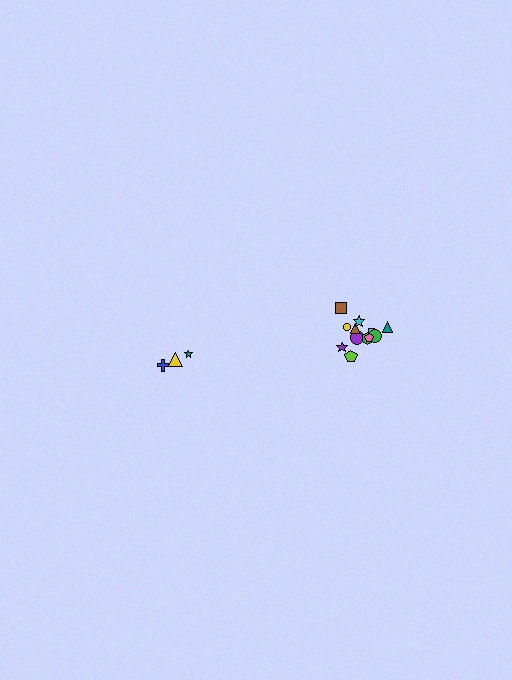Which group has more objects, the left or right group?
The right group.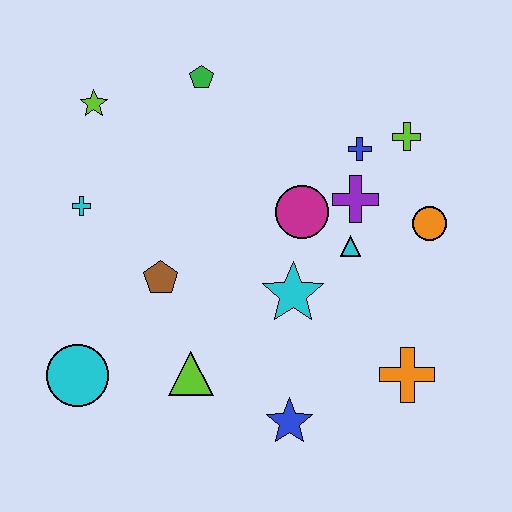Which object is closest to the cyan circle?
The lime triangle is closest to the cyan circle.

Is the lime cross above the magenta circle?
Yes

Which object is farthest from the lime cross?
The cyan circle is farthest from the lime cross.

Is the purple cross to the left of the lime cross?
Yes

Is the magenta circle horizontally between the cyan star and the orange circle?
Yes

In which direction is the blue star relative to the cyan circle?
The blue star is to the right of the cyan circle.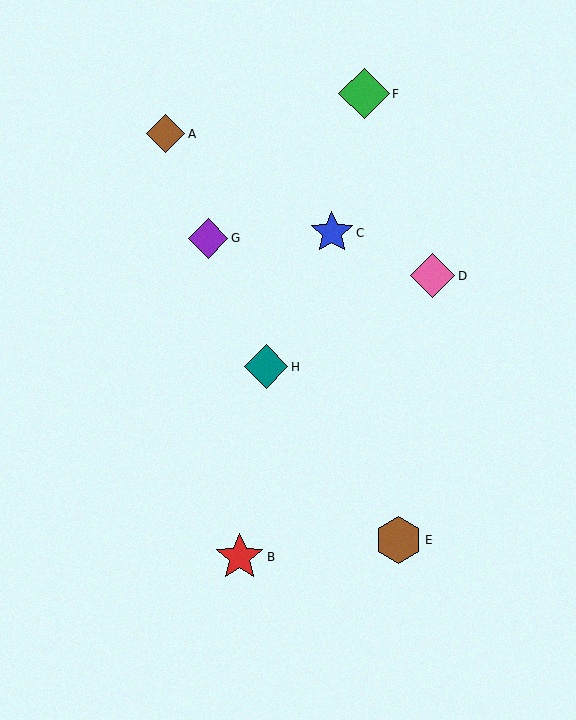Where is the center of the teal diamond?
The center of the teal diamond is at (266, 367).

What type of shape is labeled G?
Shape G is a purple diamond.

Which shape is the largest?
The green diamond (labeled F) is the largest.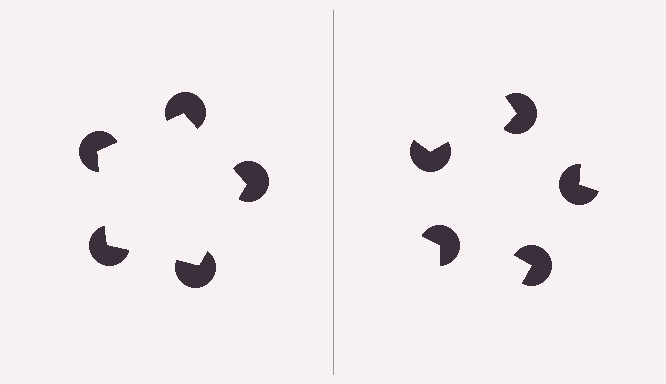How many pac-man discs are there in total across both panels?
10 — 5 on each side.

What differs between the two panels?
The pac-man discs are positioned identically on both sides; only the wedge orientations differ. On the left they align to a pentagon; on the right they are misaligned.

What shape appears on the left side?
An illusory pentagon.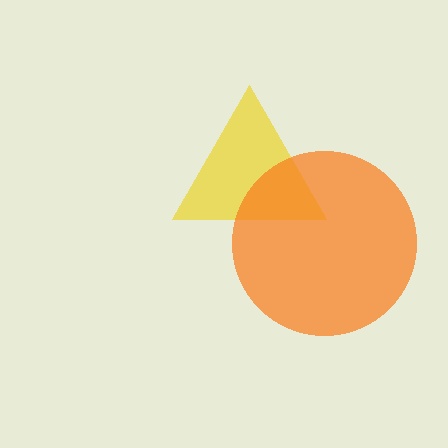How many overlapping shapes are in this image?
There are 2 overlapping shapes in the image.